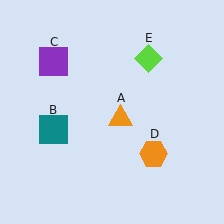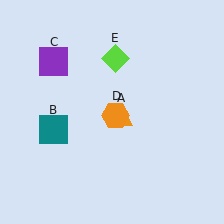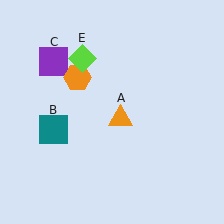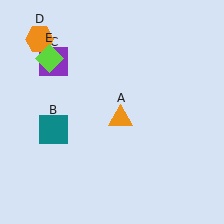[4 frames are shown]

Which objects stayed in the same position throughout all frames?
Orange triangle (object A) and teal square (object B) and purple square (object C) remained stationary.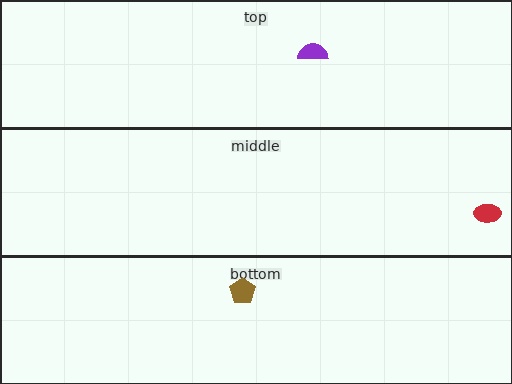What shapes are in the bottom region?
The brown pentagon.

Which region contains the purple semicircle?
The top region.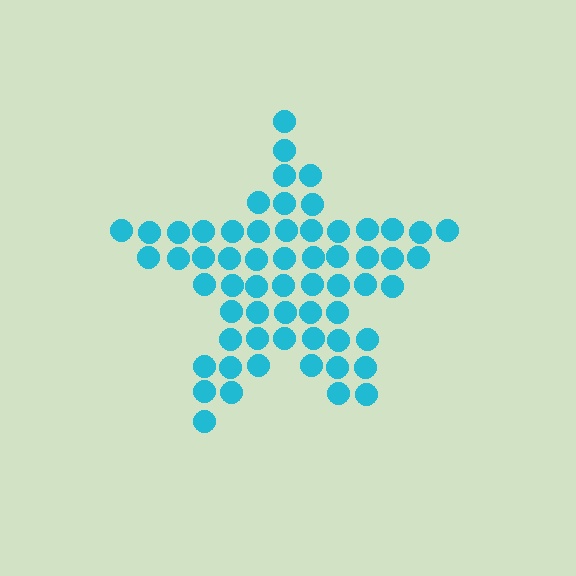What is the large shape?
The large shape is a star.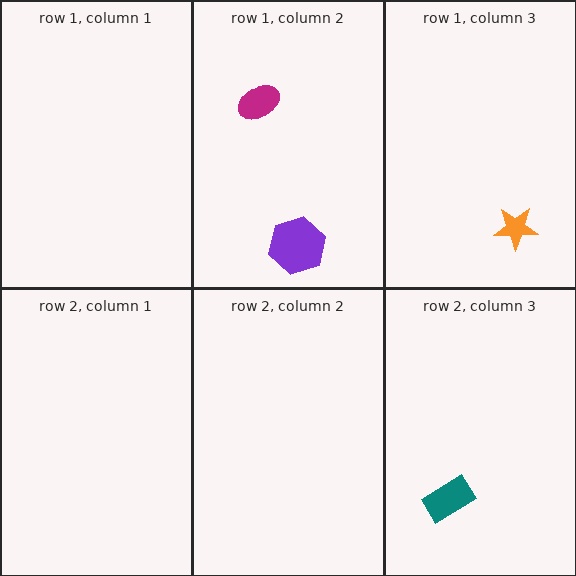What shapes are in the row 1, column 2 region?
The magenta ellipse, the purple hexagon.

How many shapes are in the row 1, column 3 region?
1.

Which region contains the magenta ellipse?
The row 1, column 2 region.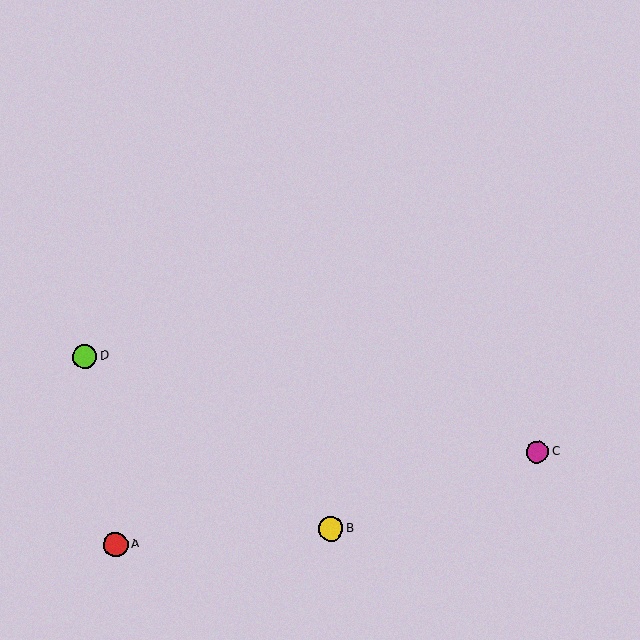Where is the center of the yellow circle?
The center of the yellow circle is at (331, 529).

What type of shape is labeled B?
Shape B is a yellow circle.